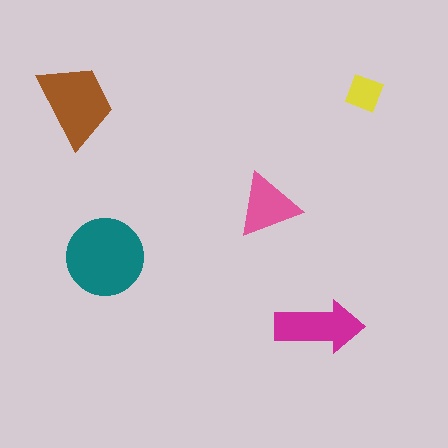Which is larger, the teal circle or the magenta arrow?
The teal circle.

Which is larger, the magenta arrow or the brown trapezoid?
The brown trapezoid.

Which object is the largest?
The teal circle.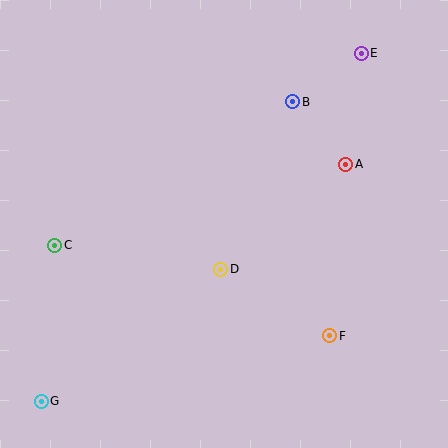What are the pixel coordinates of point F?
Point F is at (330, 336).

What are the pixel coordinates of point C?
Point C is at (55, 245).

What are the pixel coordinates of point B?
Point B is at (293, 102).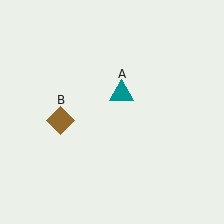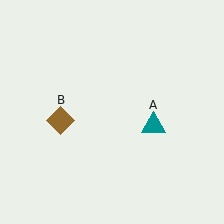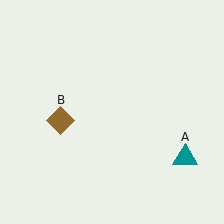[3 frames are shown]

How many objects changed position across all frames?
1 object changed position: teal triangle (object A).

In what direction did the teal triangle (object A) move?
The teal triangle (object A) moved down and to the right.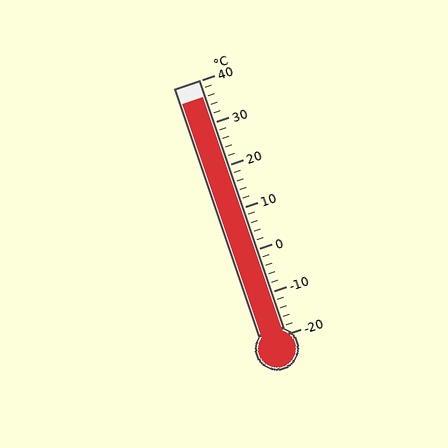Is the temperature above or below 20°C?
The temperature is above 20°C.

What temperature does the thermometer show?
The thermometer shows approximately 36°C.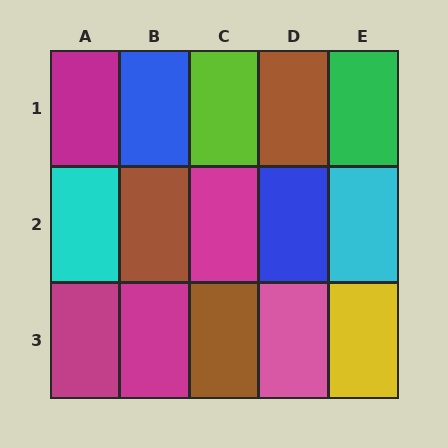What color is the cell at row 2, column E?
Cyan.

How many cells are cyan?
2 cells are cyan.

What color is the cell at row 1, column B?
Blue.